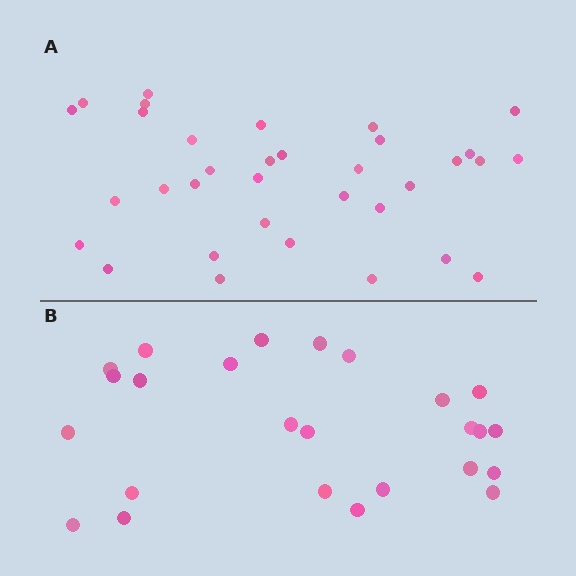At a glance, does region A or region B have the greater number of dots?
Region A (the top region) has more dots.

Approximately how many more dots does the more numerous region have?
Region A has roughly 8 or so more dots than region B.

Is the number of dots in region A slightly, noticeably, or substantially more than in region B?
Region A has noticeably more, but not dramatically so. The ratio is roughly 1.4 to 1.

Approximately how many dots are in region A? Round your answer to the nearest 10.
About 30 dots. (The exact count is 34, which rounds to 30.)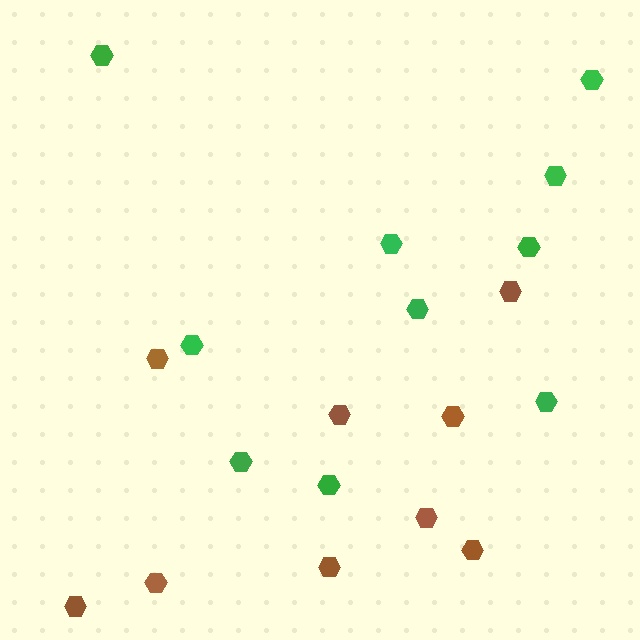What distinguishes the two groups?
There are 2 groups: one group of brown hexagons (9) and one group of green hexagons (10).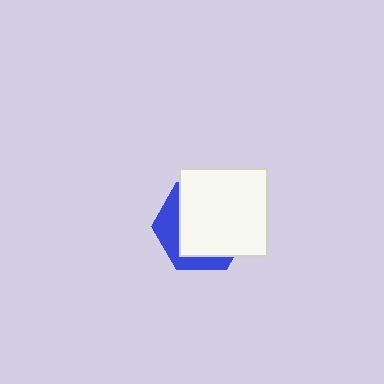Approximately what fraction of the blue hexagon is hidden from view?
Roughly 70% of the blue hexagon is hidden behind the white rectangle.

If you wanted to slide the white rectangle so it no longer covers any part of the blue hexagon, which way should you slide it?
Slide it toward the upper-right — that is the most direct way to separate the two shapes.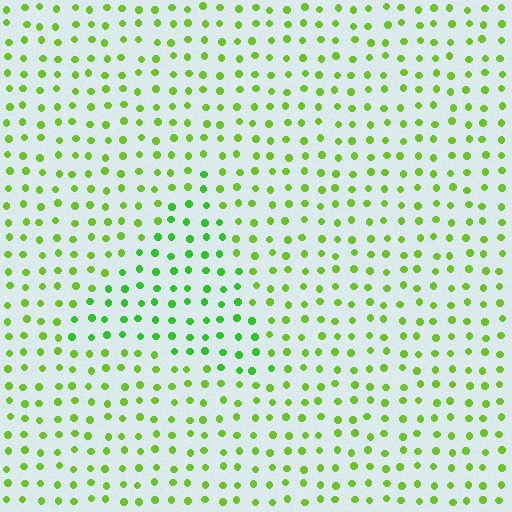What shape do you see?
I see a triangle.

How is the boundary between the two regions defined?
The boundary is defined purely by a slight shift in hue (about 25 degrees). Spacing, size, and orientation are identical on both sides.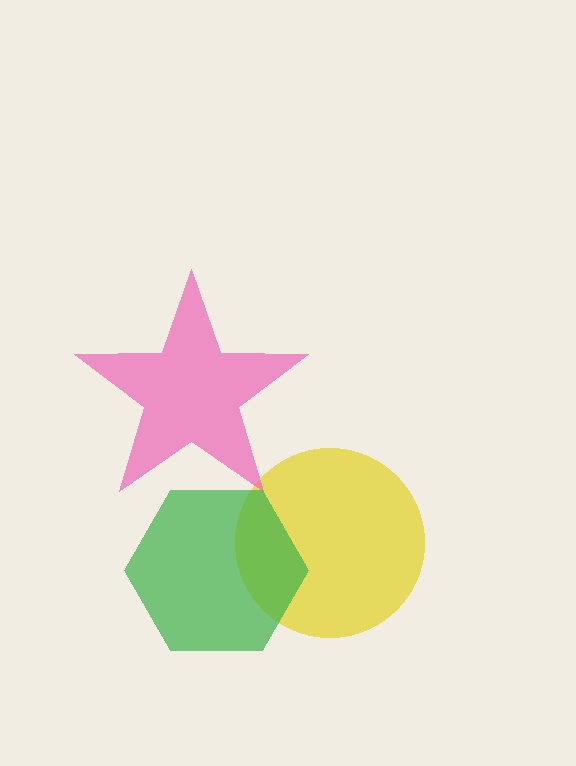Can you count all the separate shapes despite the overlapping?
Yes, there are 3 separate shapes.